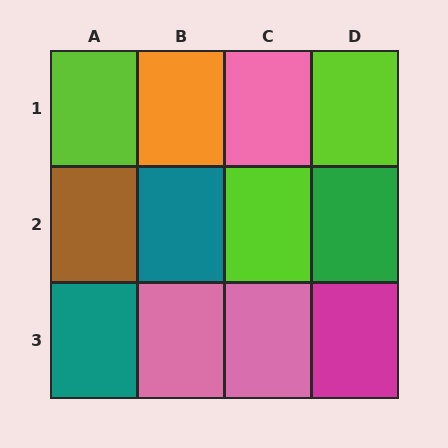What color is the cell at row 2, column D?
Green.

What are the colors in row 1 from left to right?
Lime, orange, pink, lime.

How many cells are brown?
1 cell is brown.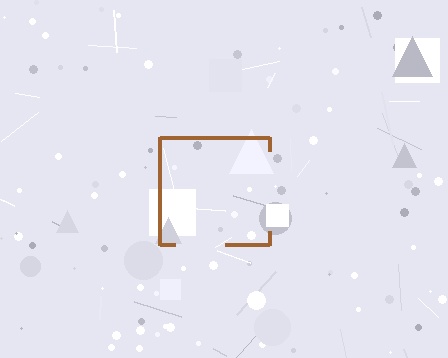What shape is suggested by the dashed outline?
The dashed outline suggests a square.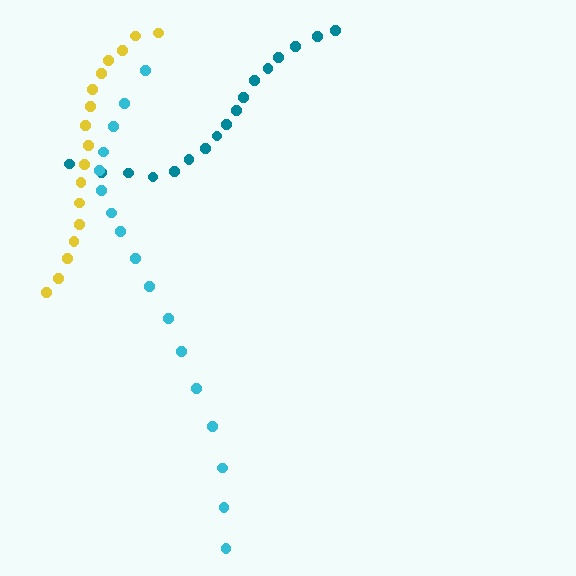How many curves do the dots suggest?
There are 3 distinct paths.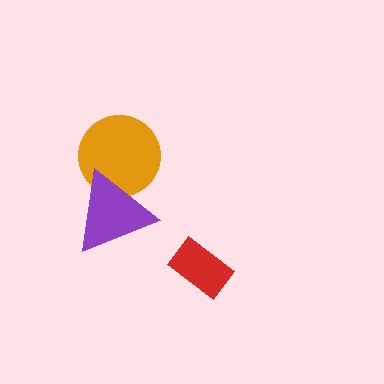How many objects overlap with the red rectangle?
0 objects overlap with the red rectangle.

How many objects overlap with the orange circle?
1 object overlaps with the orange circle.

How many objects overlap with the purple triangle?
1 object overlaps with the purple triangle.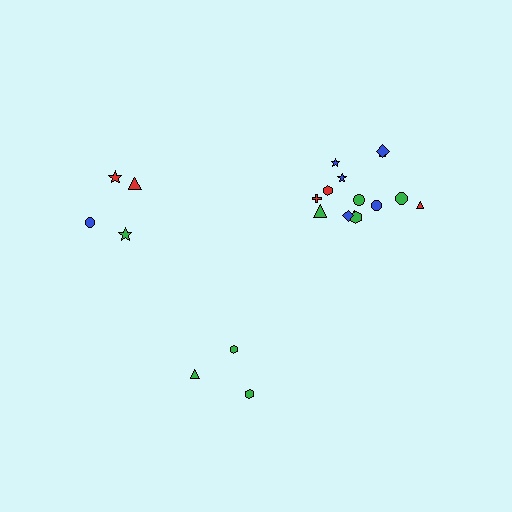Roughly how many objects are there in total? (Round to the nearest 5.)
Roughly 20 objects in total.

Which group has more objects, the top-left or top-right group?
The top-right group.